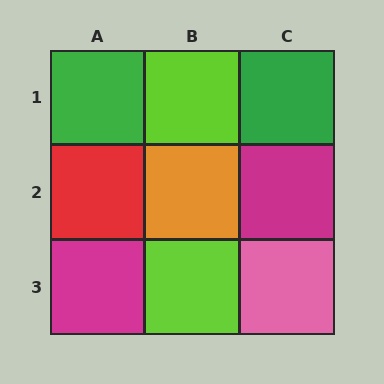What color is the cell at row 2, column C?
Magenta.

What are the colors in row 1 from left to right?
Green, lime, green.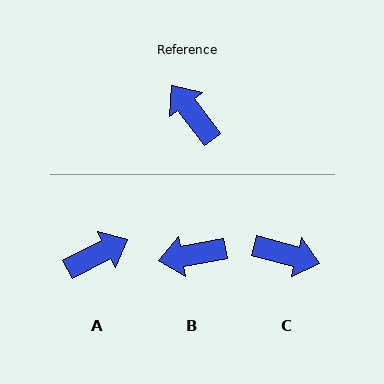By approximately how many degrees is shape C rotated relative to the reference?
Approximately 142 degrees clockwise.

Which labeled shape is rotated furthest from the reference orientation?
C, about 142 degrees away.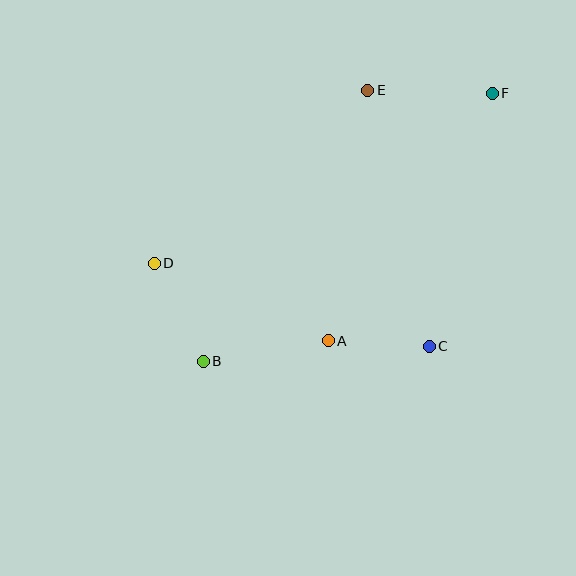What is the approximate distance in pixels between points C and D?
The distance between C and D is approximately 287 pixels.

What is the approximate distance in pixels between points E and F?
The distance between E and F is approximately 124 pixels.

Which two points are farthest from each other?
Points B and F are farthest from each other.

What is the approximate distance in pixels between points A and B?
The distance between A and B is approximately 127 pixels.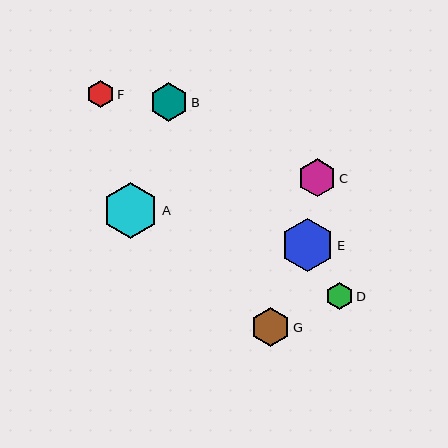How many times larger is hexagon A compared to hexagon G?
Hexagon A is approximately 1.4 times the size of hexagon G.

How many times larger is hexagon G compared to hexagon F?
Hexagon G is approximately 1.4 times the size of hexagon F.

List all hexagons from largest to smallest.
From largest to smallest: A, E, G, B, C, F, D.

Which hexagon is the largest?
Hexagon A is the largest with a size of approximately 55 pixels.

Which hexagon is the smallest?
Hexagon D is the smallest with a size of approximately 27 pixels.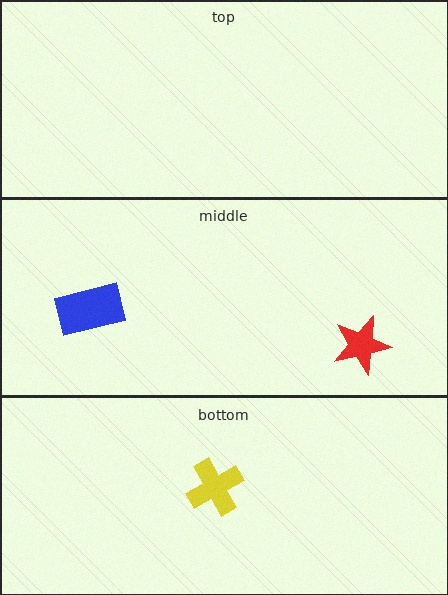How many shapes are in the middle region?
2.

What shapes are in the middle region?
The blue rectangle, the red star.